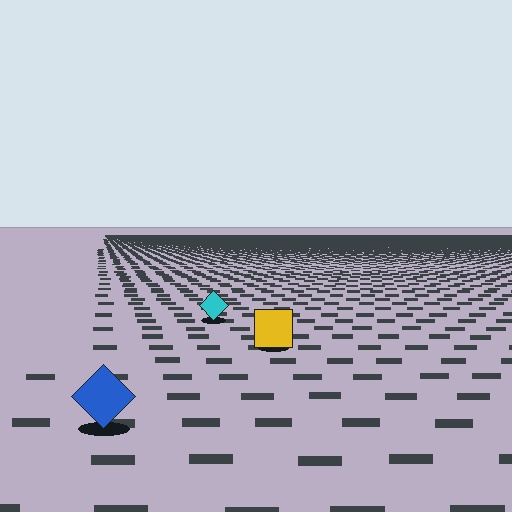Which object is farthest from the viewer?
The cyan diamond is farthest from the viewer. It appears smaller and the ground texture around it is denser.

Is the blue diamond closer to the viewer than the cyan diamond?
Yes. The blue diamond is closer — you can tell from the texture gradient: the ground texture is coarser near it.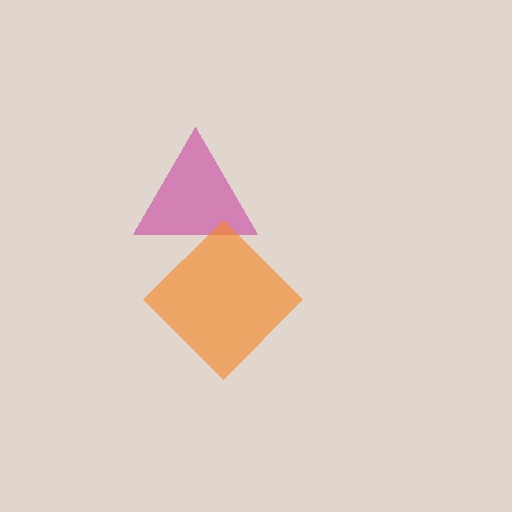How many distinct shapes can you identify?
There are 2 distinct shapes: a magenta triangle, an orange diamond.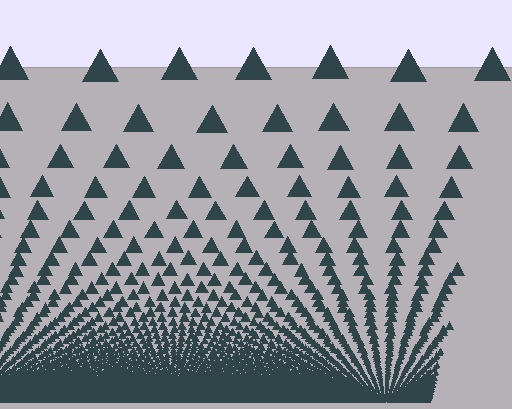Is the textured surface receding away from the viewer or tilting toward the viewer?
The surface appears to tilt toward the viewer. Texture elements get larger and sparser toward the top.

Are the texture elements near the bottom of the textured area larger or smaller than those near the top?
Smaller. The gradient is inverted — elements near the bottom are smaller and denser.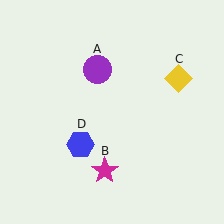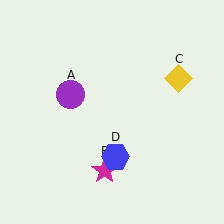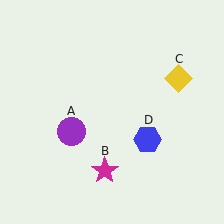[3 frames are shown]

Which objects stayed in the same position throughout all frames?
Magenta star (object B) and yellow diamond (object C) remained stationary.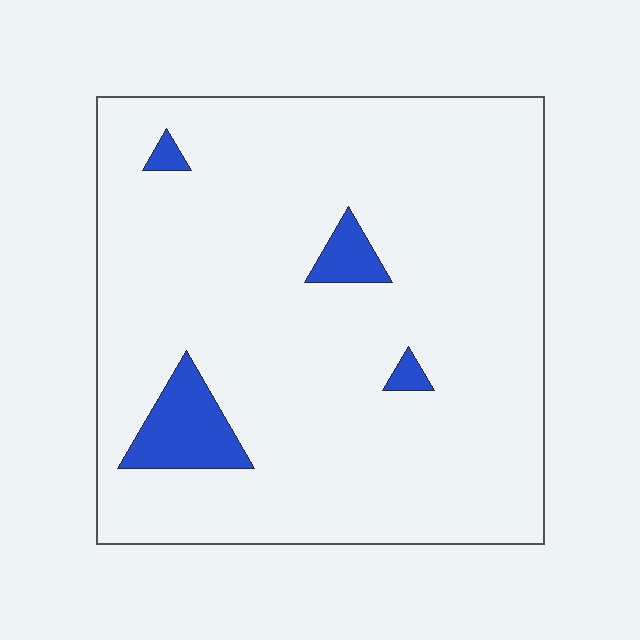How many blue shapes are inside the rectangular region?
4.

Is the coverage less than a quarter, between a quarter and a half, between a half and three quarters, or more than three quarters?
Less than a quarter.